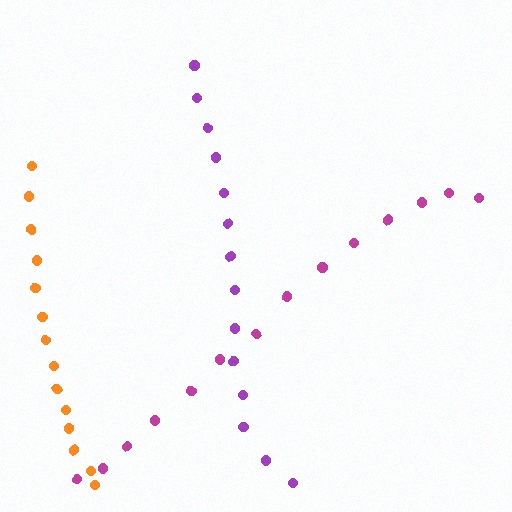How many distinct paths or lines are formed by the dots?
There are 3 distinct paths.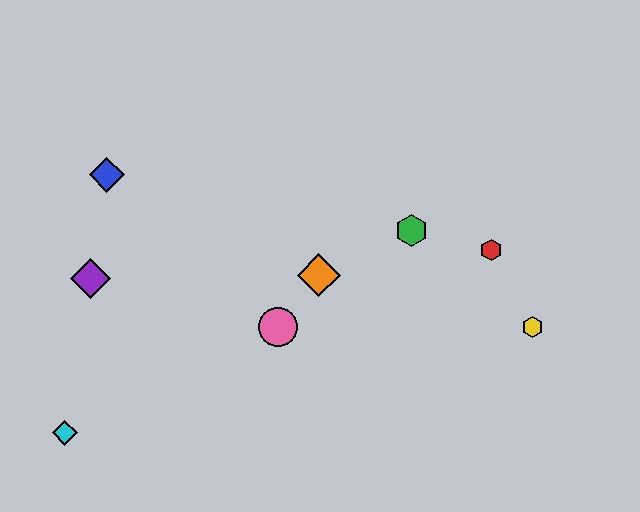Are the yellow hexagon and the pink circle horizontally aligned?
Yes, both are at y≈327.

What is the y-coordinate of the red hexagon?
The red hexagon is at y≈250.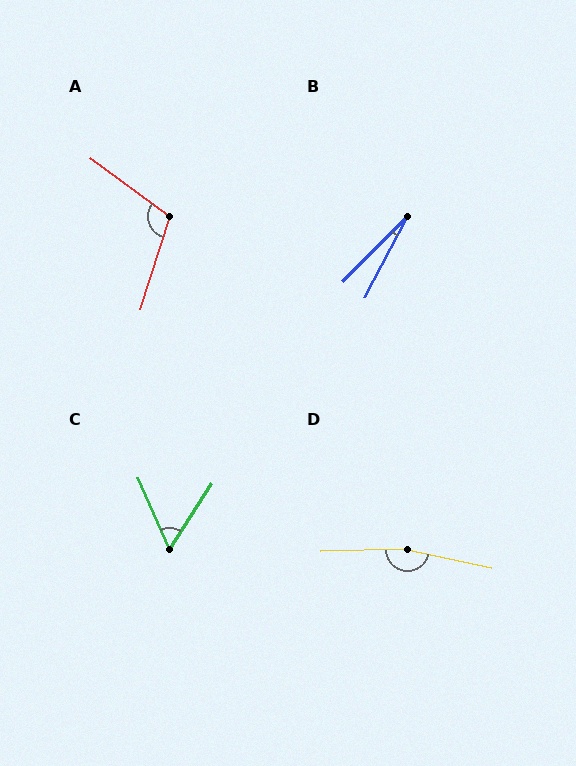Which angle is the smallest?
B, at approximately 17 degrees.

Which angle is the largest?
D, at approximately 167 degrees.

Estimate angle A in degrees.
Approximately 109 degrees.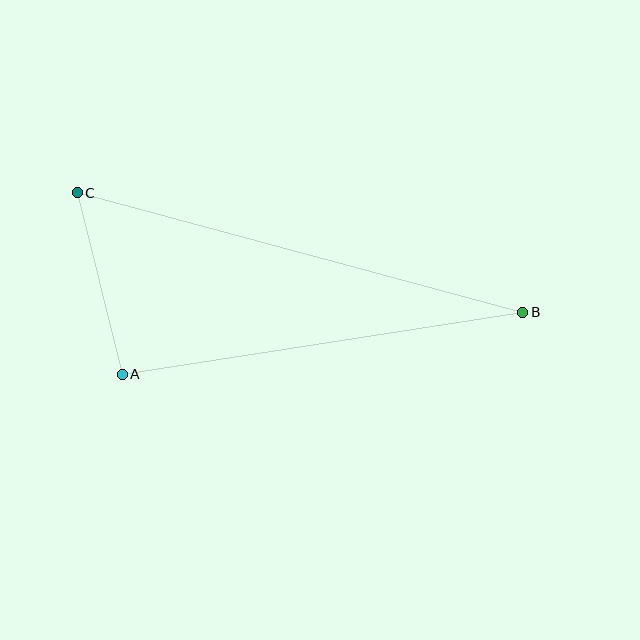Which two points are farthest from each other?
Points B and C are farthest from each other.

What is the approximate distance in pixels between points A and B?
The distance between A and B is approximately 405 pixels.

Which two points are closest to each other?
Points A and C are closest to each other.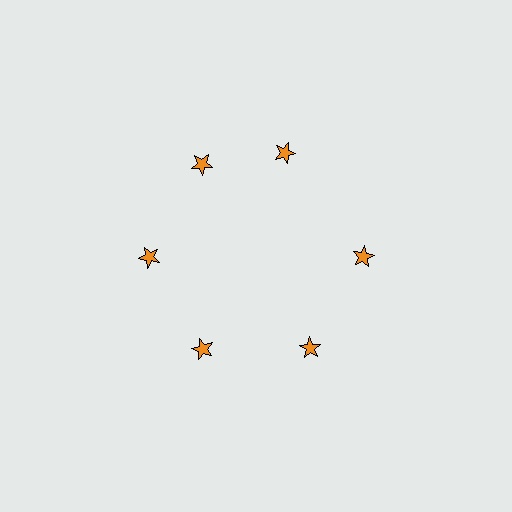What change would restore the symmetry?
The symmetry would be restored by rotating it back into even spacing with its neighbors so that all 6 stars sit at equal angles and equal distance from the center.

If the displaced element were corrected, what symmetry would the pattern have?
It would have 6-fold rotational symmetry — the pattern would map onto itself every 60 degrees.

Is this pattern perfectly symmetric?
No. The 6 orange stars are arranged in a ring, but one element near the 1 o'clock position is rotated out of alignment along the ring, breaking the 6-fold rotational symmetry.